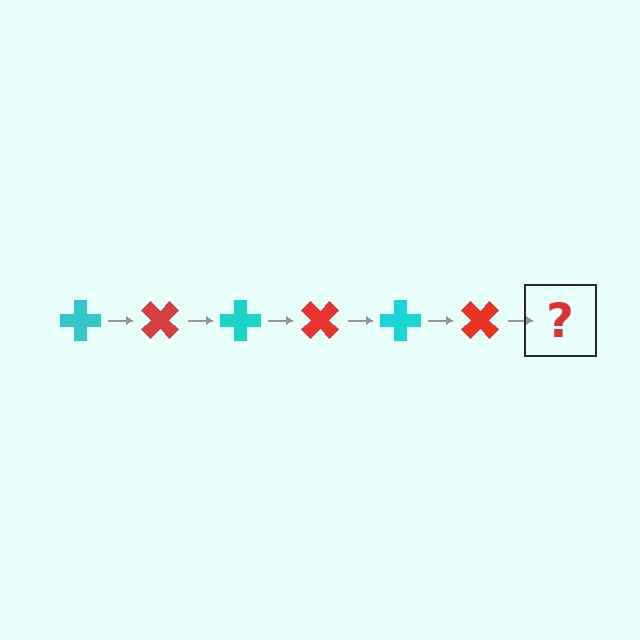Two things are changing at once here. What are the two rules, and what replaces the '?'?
The two rules are that it rotates 45 degrees each step and the color cycles through cyan and red. The '?' should be a cyan cross, rotated 270 degrees from the start.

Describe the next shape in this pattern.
It should be a cyan cross, rotated 270 degrees from the start.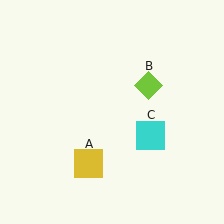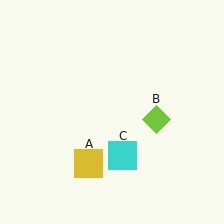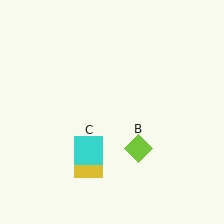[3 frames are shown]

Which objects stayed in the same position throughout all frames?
Yellow square (object A) remained stationary.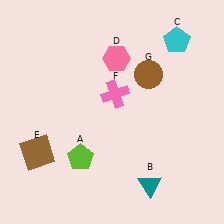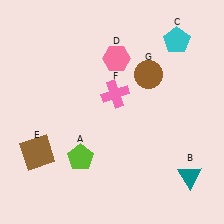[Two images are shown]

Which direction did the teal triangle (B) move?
The teal triangle (B) moved right.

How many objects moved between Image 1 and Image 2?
1 object moved between the two images.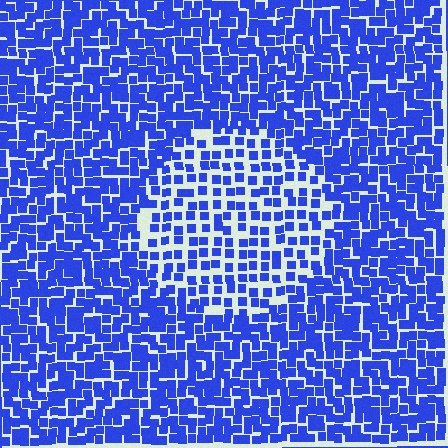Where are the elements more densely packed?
The elements are more densely packed outside the circle boundary.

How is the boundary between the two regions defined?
The boundary is defined by a change in element density (approximately 1.8x ratio). All elements are the same color, size, and shape.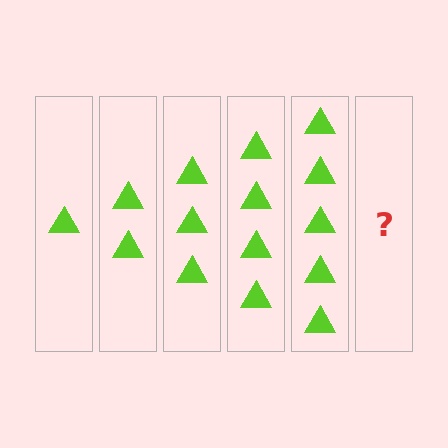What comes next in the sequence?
The next element should be 6 triangles.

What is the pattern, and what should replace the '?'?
The pattern is that each step adds one more triangle. The '?' should be 6 triangles.